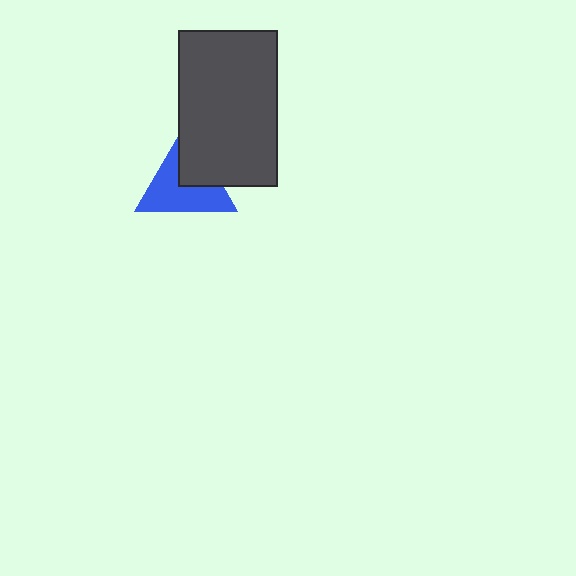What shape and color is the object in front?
The object in front is a dark gray rectangle.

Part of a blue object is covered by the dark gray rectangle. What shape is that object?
It is a triangle.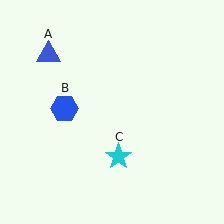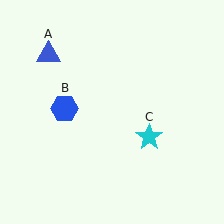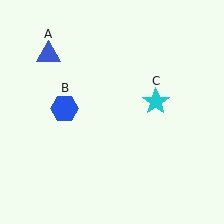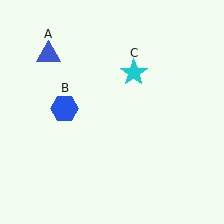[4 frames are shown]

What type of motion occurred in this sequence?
The cyan star (object C) rotated counterclockwise around the center of the scene.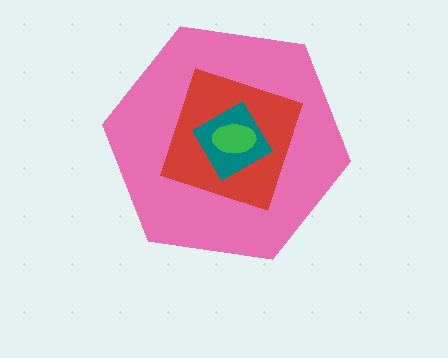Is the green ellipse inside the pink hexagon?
Yes.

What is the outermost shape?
The pink hexagon.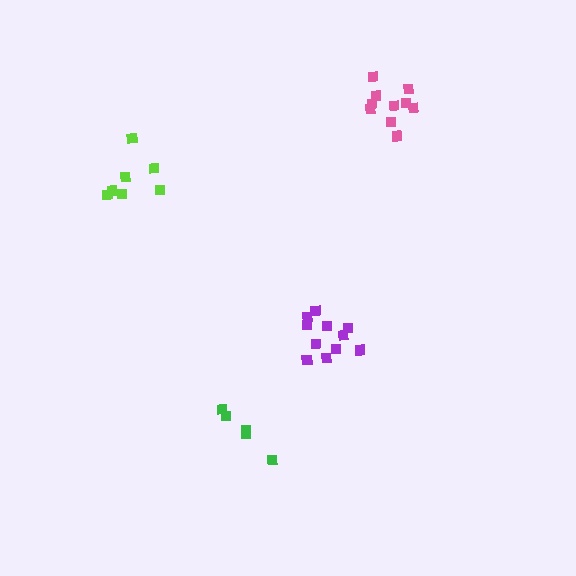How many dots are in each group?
Group 1: 11 dots, Group 2: 5 dots, Group 3: 10 dots, Group 4: 7 dots (33 total).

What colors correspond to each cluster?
The clusters are colored: purple, green, pink, lime.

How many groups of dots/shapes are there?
There are 4 groups.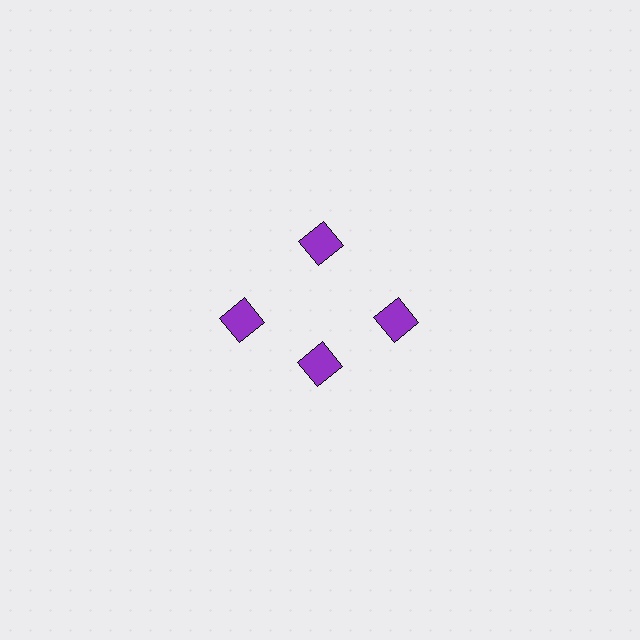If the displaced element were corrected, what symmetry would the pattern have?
It would have 4-fold rotational symmetry — the pattern would map onto itself every 90 degrees.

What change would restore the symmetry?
The symmetry would be restored by moving it outward, back onto the ring so that all 4 diamonds sit at equal angles and equal distance from the center.